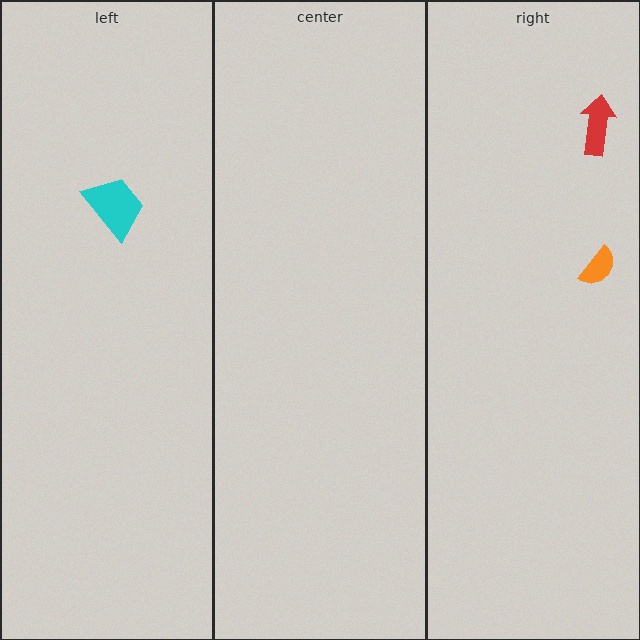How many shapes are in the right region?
2.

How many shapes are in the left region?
1.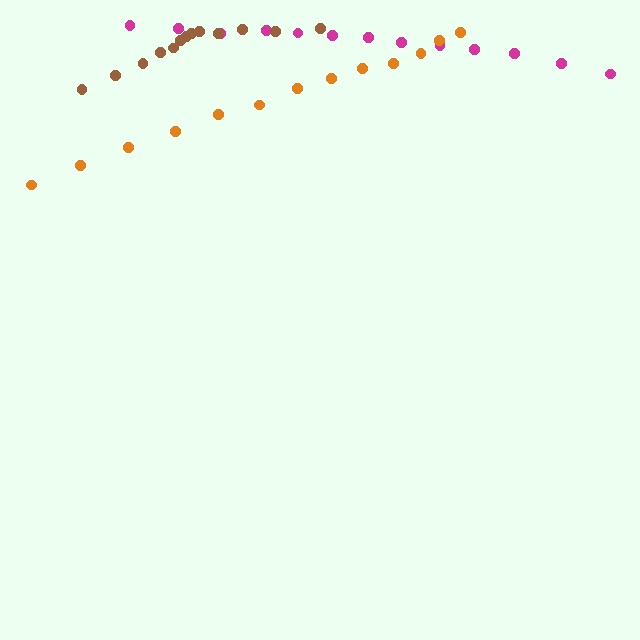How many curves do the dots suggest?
There are 3 distinct paths.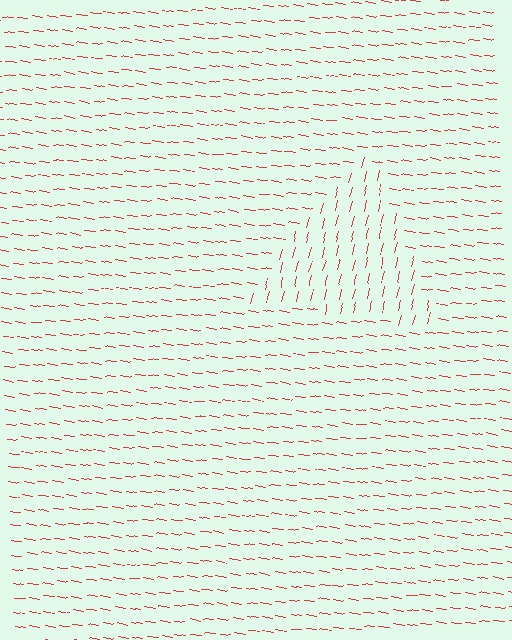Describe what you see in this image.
The image is filled with small red line segments. A triangle region in the image has lines oriented differently from the surrounding lines, creating a visible texture boundary.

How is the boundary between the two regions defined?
The boundary is defined purely by a change in line orientation (approximately 84 degrees difference). All lines are the same color and thickness.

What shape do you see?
I see a triangle.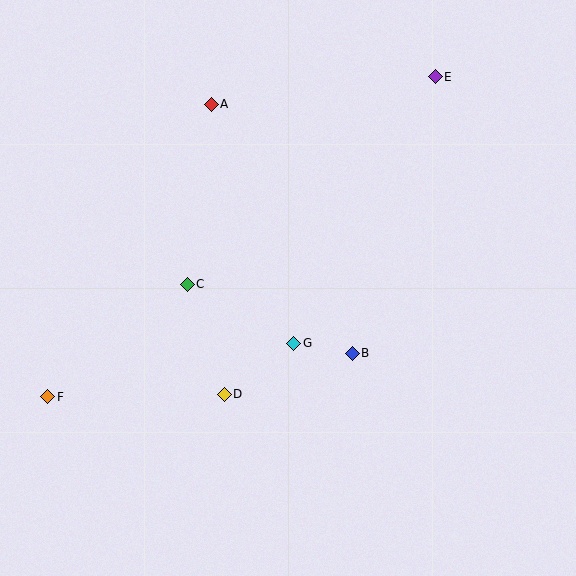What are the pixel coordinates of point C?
Point C is at (187, 284).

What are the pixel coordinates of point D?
Point D is at (224, 394).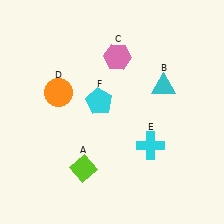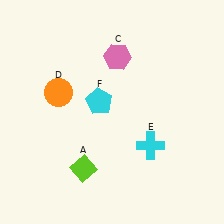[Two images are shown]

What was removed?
The cyan triangle (B) was removed in Image 2.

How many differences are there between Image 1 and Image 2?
There is 1 difference between the two images.